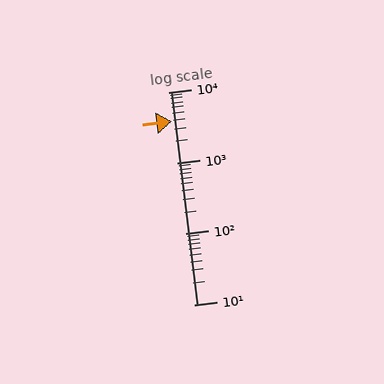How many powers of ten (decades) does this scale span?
The scale spans 3 decades, from 10 to 10000.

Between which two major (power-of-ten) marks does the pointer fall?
The pointer is between 1000 and 10000.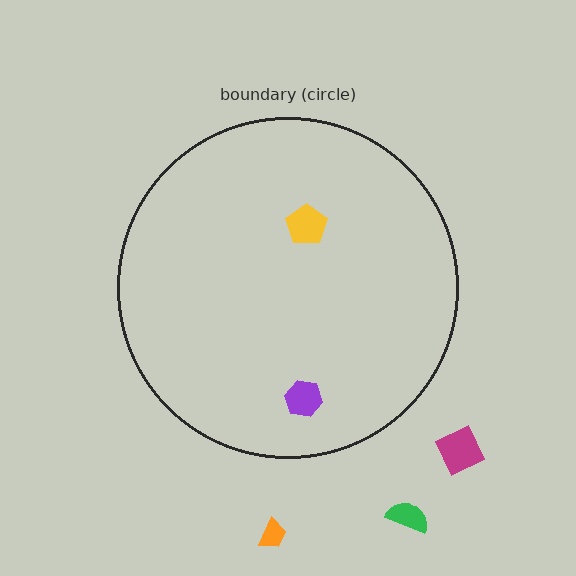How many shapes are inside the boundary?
2 inside, 3 outside.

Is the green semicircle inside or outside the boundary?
Outside.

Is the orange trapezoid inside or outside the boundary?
Outside.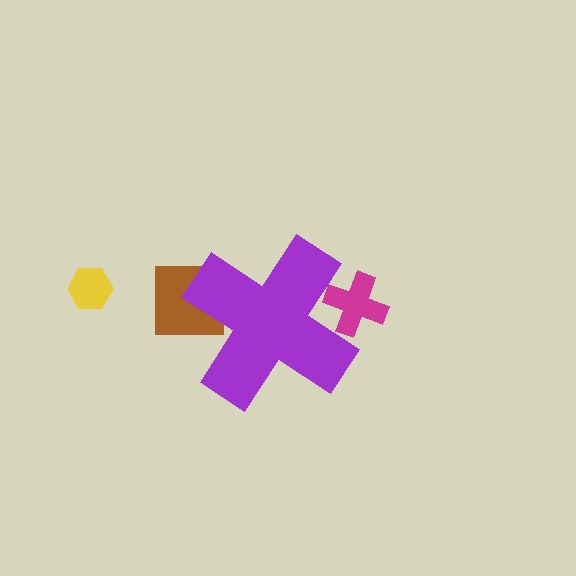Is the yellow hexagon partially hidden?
No, the yellow hexagon is fully visible.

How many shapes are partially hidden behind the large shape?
2 shapes are partially hidden.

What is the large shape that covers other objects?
A purple cross.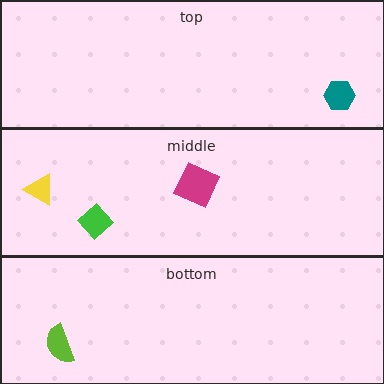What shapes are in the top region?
The teal hexagon.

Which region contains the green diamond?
The middle region.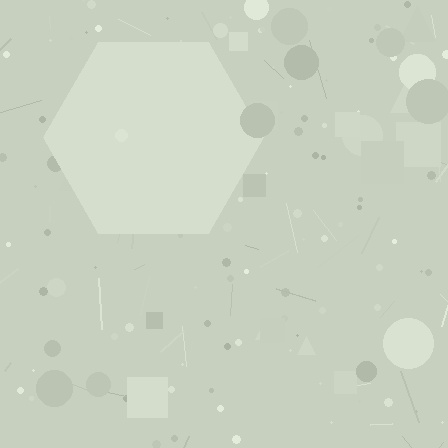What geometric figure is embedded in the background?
A hexagon is embedded in the background.